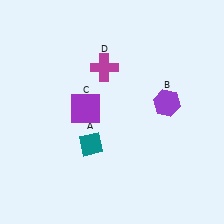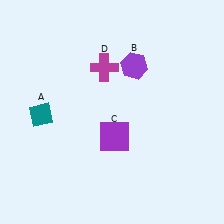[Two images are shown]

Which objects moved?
The objects that moved are: the teal diamond (A), the purple hexagon (B), the purple square (C).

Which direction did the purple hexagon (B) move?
The purple hexagon (B) moved up.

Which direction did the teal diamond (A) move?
The teal diamond (A) moved left.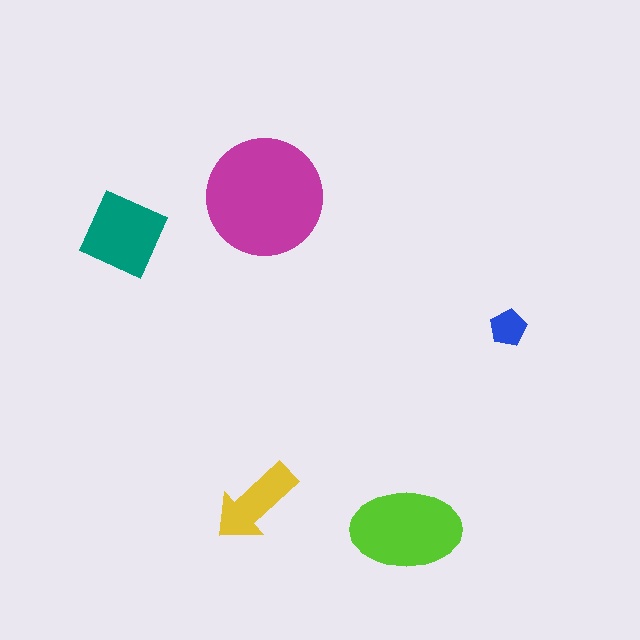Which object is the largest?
The magenta circle.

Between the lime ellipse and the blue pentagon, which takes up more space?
The lime ellipse.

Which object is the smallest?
The blue pentagon.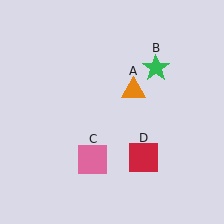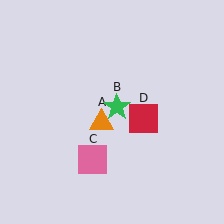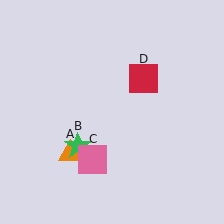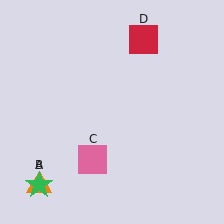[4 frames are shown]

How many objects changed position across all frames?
3 objects changed position: orange triangle (object A), green star (object B), red square (object D).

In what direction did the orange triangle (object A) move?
The orange triangle (object A) moved down and to the left.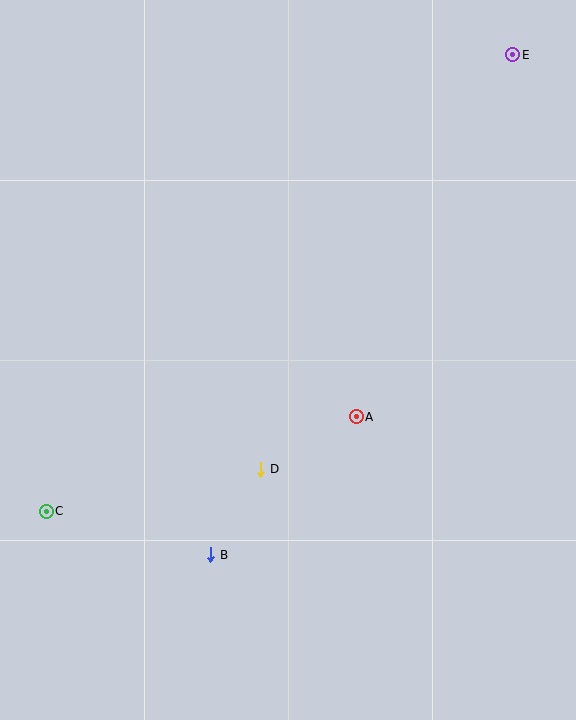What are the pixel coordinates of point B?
Point B is at (211, 555).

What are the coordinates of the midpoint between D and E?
The midpoint between D and E is at (387, 262).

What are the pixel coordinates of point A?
Point A is at (356, 417).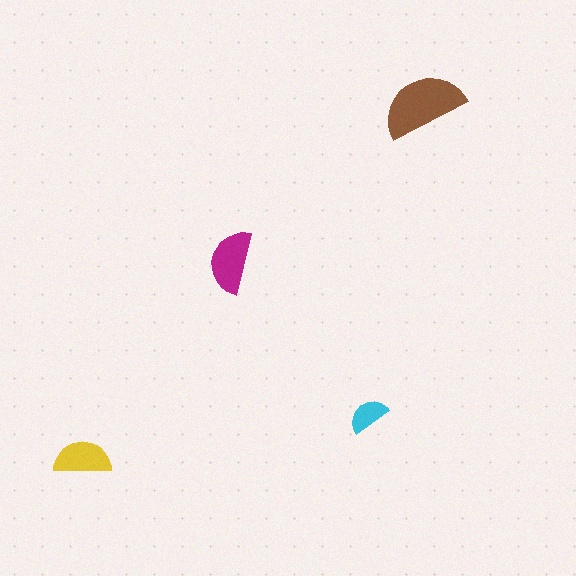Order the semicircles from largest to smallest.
the brown one, the magenta one, the yellow one, the cyan one.